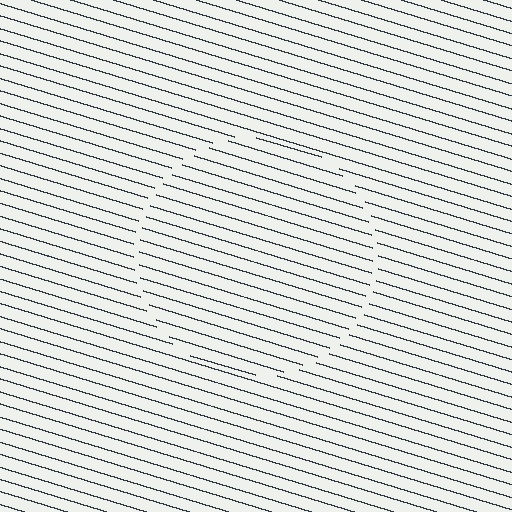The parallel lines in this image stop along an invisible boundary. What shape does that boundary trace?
An illusory circle. The interior of the shape contains the same grating, shifted by half a period — the contour is defined by the phase discontinuity where line-ends from the inner and outer gratings abut.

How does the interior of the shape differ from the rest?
The interior of the shape contains the same grating, shifted by half a period — the contour is defined by the phase discontinuity where line-ends from the inner and outer gratings abut.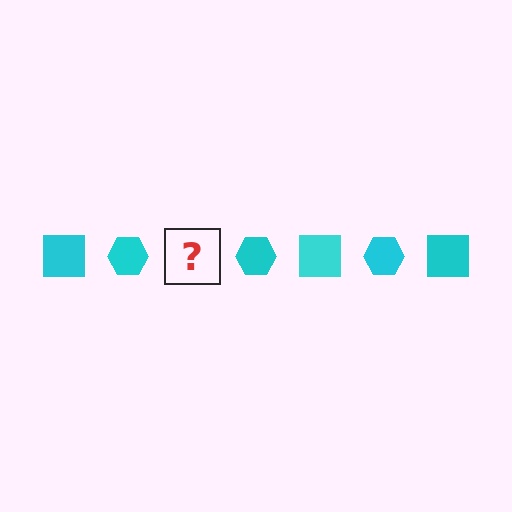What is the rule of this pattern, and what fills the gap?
The rule is that the pattern cycles through square, hexagon shapes in cyan. The gap should be filled with a cyan square.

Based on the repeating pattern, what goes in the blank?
The blank should be a cyan square.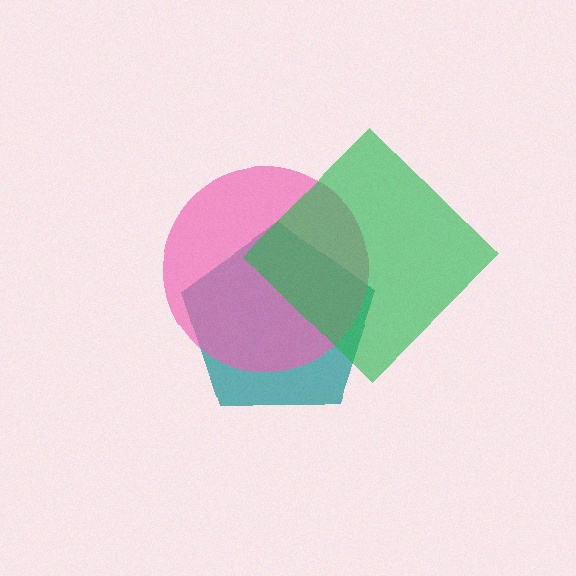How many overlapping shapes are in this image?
There are 3 overlapping shapes in the image.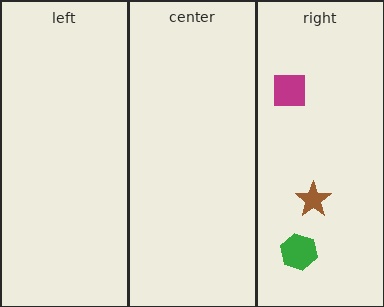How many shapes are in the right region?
3.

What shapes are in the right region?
The brown star, the green hexagon, the magenta square.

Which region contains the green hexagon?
The right region.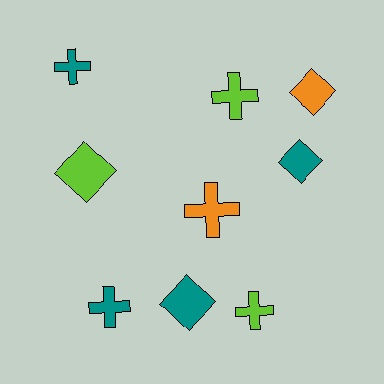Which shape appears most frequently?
Cross, with 5 objects.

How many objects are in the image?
There are 9 objects.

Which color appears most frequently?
Teal, with 4 objects.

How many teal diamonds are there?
There are 2 teal diamonds.